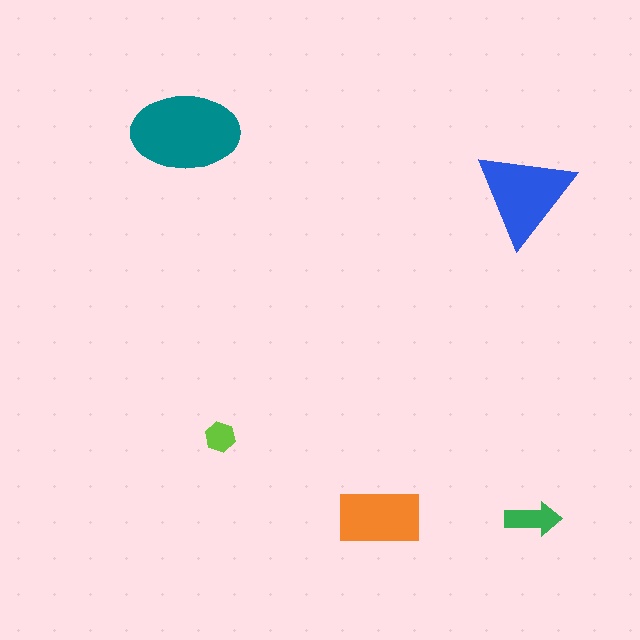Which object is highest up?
The teal ellipse is topmost.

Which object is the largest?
The teal ellipse.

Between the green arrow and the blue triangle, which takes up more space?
The blue triangle.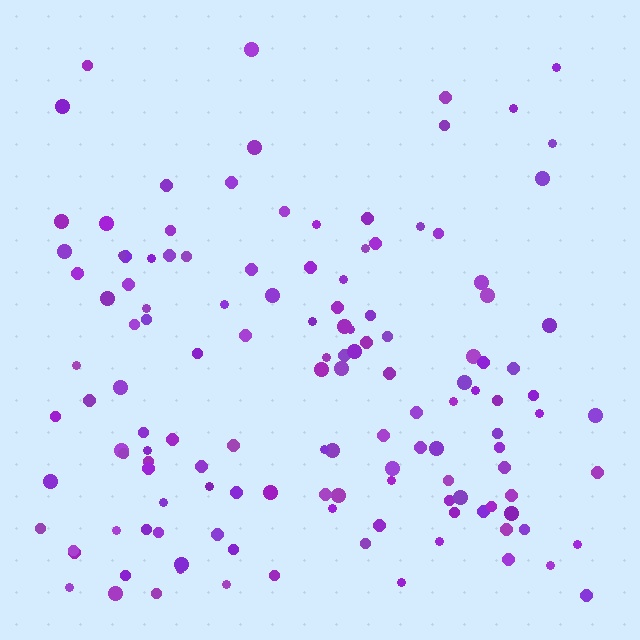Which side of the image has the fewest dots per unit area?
The top.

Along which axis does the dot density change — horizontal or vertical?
Vertical.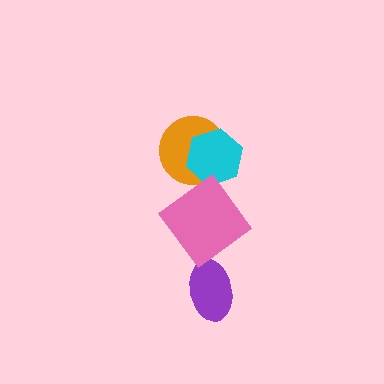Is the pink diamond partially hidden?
No, no other shape covers it.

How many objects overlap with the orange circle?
2 objects overlap with the orange circle.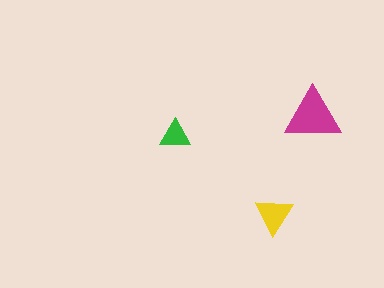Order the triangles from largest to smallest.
the magenta one, the yellow one, the green one.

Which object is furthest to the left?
The green triangle is leftmost.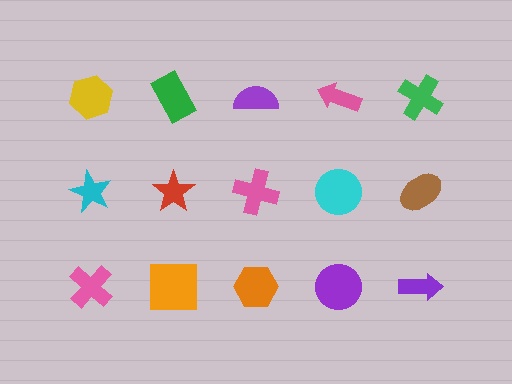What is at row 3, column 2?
An orange square.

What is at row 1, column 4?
A pink arrow.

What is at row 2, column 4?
A cyan circle.